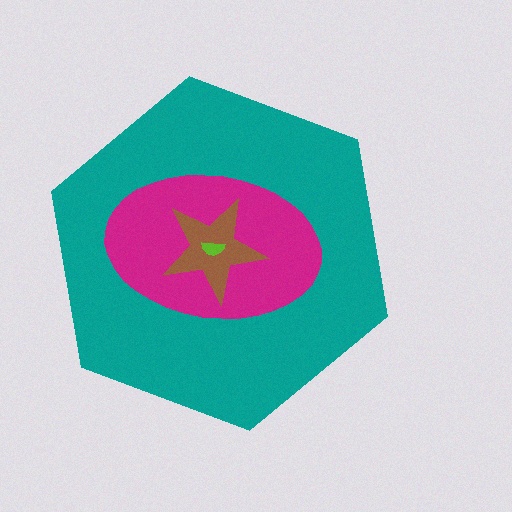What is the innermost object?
The lime semicircle.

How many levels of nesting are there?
4.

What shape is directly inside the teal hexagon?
The magenta ellipse.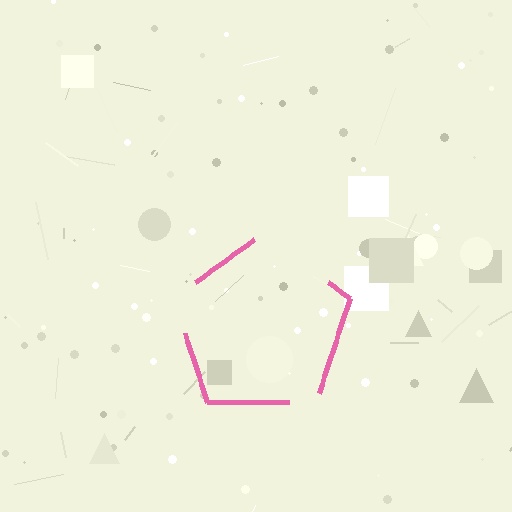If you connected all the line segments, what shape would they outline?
They would outline a pentagon.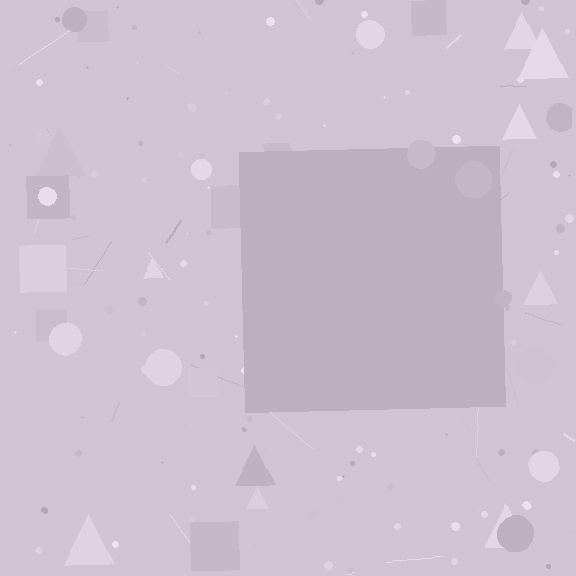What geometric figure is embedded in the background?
A square is embedded in the background.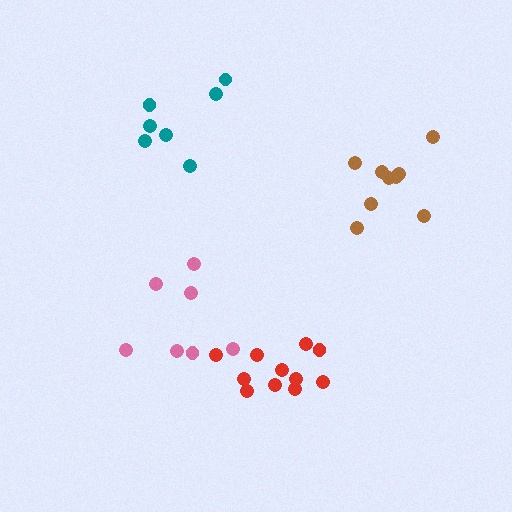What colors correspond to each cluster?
The clusters are colored: red, teal, pink, brown.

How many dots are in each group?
Group 1: 11 dots, Group 2: 7 dots, Group 3: 7 dots, Group 4: 9 dots (34 total).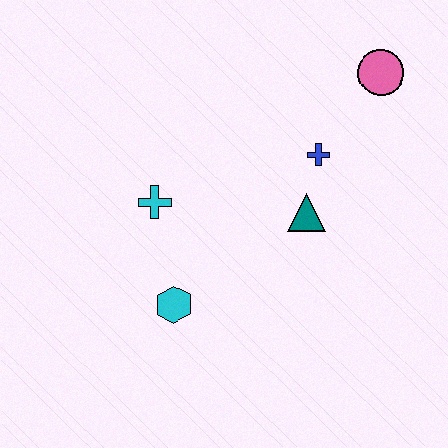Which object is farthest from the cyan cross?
The pink circle is farthest from the cyan cross.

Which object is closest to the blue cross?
The teal triangle is closest to the blue cross.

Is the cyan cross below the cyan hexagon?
No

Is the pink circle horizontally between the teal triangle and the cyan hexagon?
No